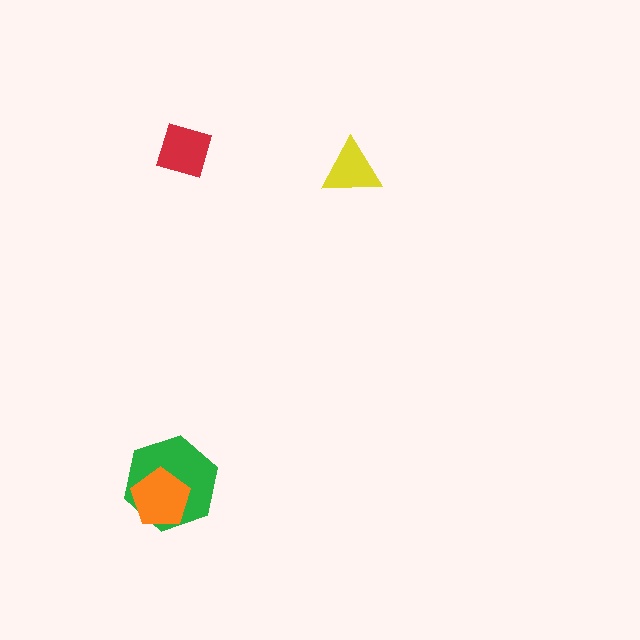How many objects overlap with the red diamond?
0 objects overlap with the red diamond.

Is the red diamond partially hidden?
No, no other shape covers it.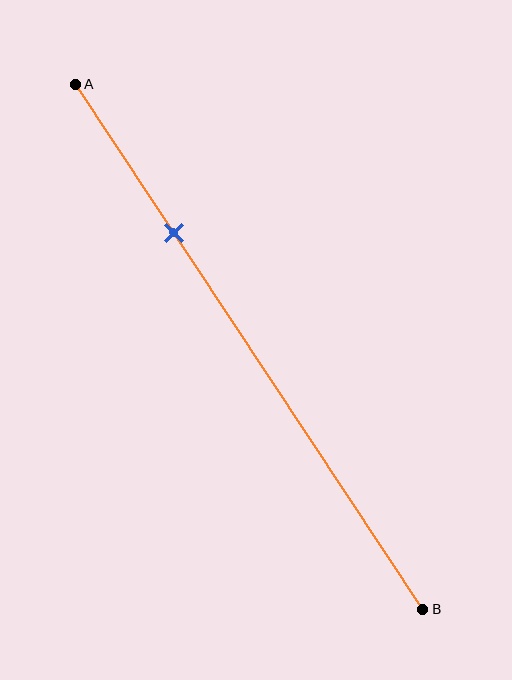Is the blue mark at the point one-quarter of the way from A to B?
No, the mark is at about 30% from A, not at the 25% one-quarter point.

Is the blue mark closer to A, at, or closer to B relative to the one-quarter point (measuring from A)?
The blue mark is closer to point B than the one-quarter point of segment AB.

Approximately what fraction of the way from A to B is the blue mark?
The blue mark is approximately 30% of the way from A to B.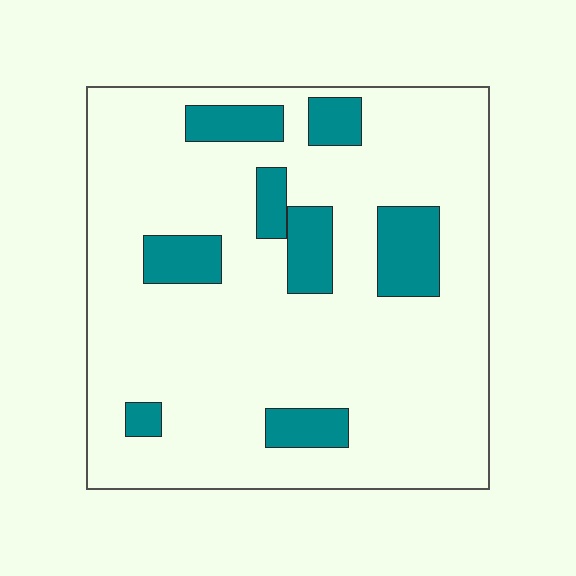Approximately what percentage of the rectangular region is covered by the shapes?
Approximately 15%.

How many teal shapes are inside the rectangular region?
8.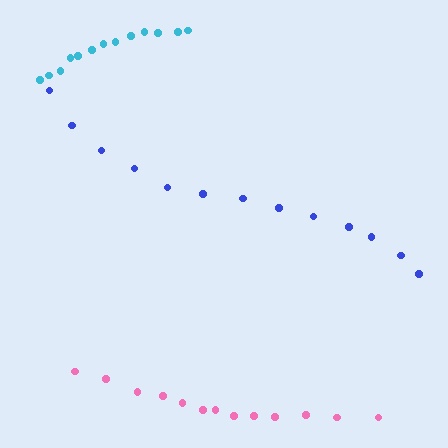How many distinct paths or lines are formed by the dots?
There are 3 distinct paths.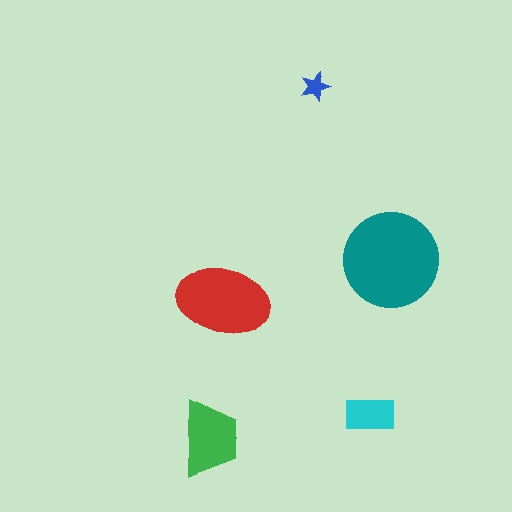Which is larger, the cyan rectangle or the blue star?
The cyan rectangle.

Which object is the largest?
The teal circle.